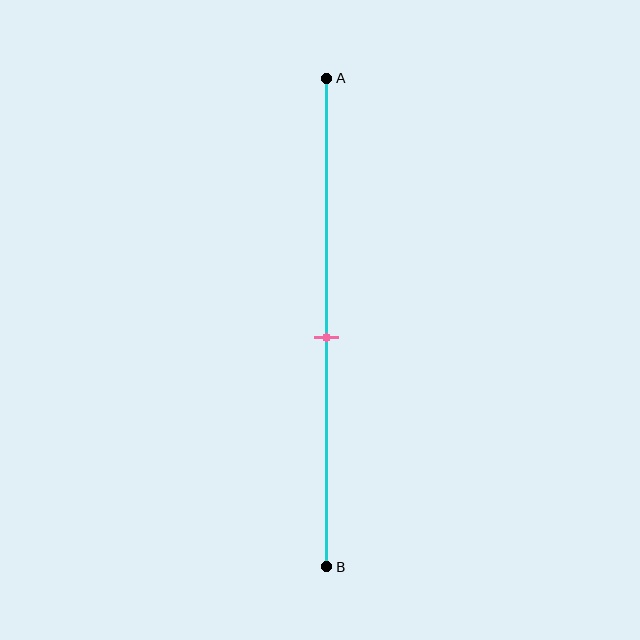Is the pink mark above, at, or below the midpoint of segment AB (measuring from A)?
The pink mark is below the midpoint of segment AB.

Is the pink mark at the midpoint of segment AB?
No, the mark is at about 55% from A, not at the 50% midpoint.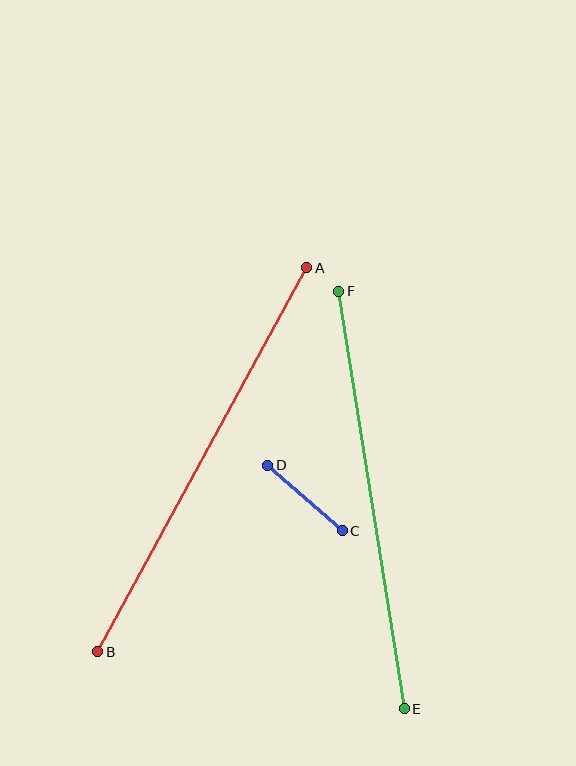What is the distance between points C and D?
The distance is approximately 99 pixels.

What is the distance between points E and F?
The distance is approximately 423 pixels.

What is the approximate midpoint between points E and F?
The midpoint is at approximately (371, 500) pixels.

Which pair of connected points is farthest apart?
Points A and B are farthest apart.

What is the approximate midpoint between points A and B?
The midpoint is at approximately (202, 460) pixels.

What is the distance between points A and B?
The distance is approximately 437 pixels.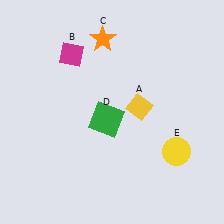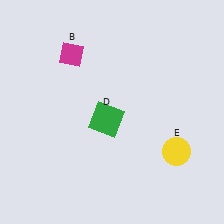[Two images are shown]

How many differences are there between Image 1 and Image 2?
There are 2 differences between the two images.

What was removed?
The yellow diamond (A), the orange star (C) were removed in Image 2.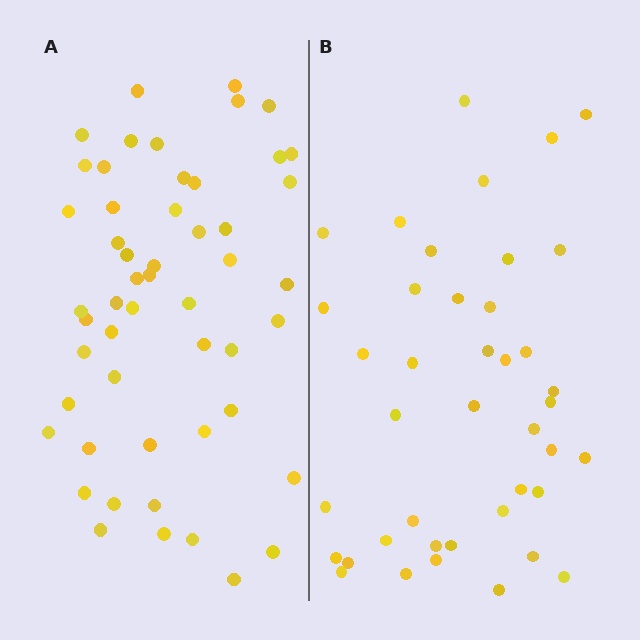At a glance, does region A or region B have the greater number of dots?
Region A (the left region) has more dots.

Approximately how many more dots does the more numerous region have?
Region A has roughly 12 or so more dots than region B.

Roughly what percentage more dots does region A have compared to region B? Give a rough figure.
About 25% more.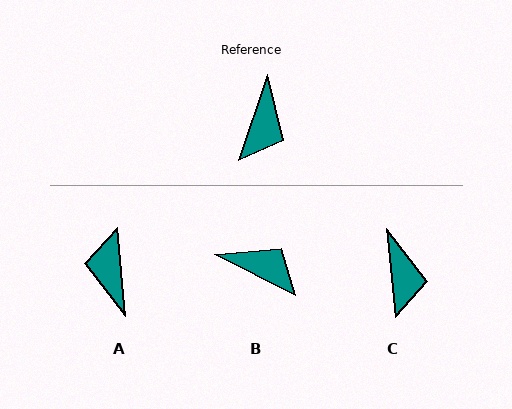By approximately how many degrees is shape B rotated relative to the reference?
Approximately 82 degrees counter-clockwise.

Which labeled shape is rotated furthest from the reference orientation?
A, about 156 degrees away.